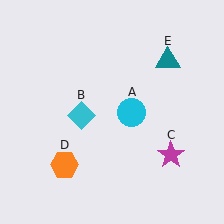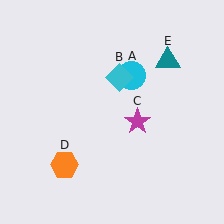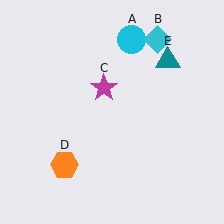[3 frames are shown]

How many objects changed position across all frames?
3 objects changed position: cyan circle (object A), cyan diamond (object B), magenta star (object C).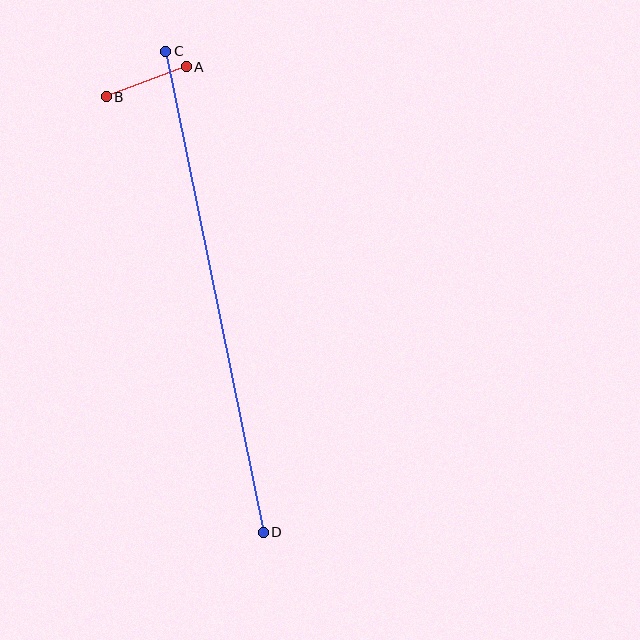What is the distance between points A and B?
The distance is approximately 85 pixels.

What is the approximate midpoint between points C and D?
The midpoint is at approximately (215, 292) pixels.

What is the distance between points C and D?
The distance is approximately 491 pixels.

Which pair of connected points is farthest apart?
Points C and D are farthest apart.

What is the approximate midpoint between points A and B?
The midpoint is at approximately (146, 82) pixels.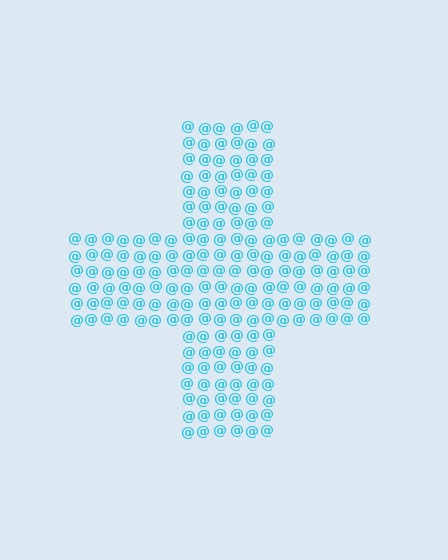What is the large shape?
The large shape is a cross.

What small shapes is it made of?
It is made of small at signs.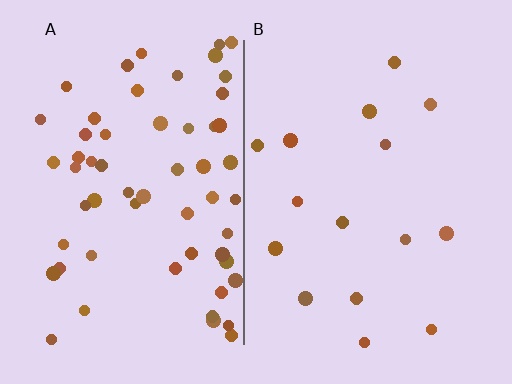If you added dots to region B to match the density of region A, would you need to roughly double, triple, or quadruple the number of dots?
Approximately quadruple.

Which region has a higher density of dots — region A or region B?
A (the left).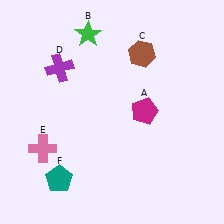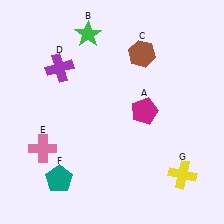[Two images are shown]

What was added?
A yellow cross (G) was added in Image 2.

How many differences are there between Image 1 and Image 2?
There is 1 difference between the two images.